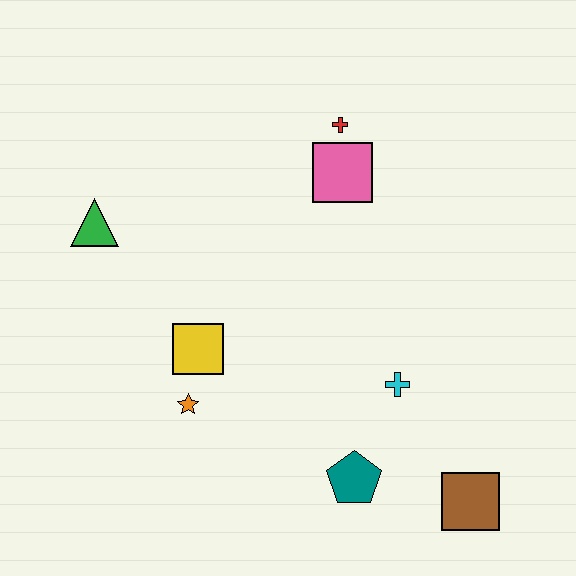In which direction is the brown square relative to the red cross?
The brown square is below the red cross.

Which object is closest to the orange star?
The yellow square is closest to the orange star.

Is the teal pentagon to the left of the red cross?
No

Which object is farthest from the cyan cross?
The green triangle is farthest from the cyan cross.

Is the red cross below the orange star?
No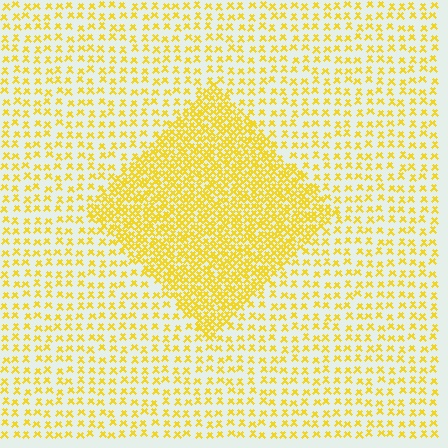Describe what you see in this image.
The image contains small yellow elements arranged at two different densities. A diamond-shaped region is visible where the elements are more densely packed than the surrounding area.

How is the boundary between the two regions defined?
The boundary is defined by a change in element density (approximately 2.5x ratio). All elements are the same color, size, and shape.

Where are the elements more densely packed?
The elements are more densely packed inside the diamond boundary.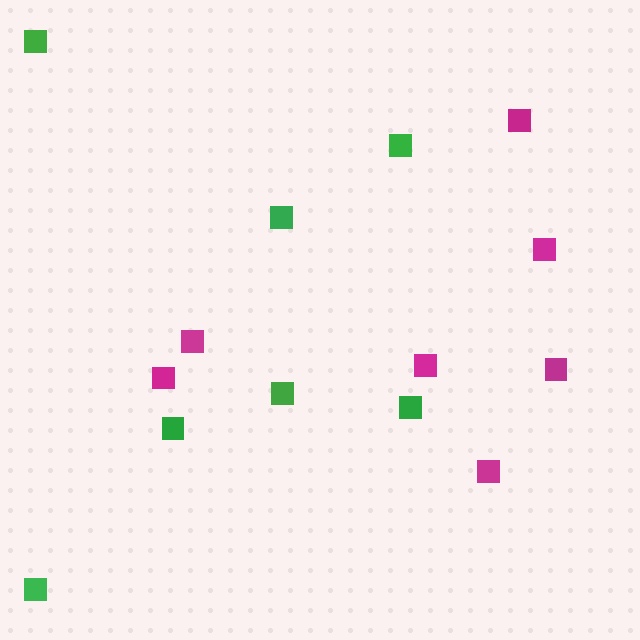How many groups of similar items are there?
There are 2 groups: one group of green squares (7) and one group of magenta squares (7).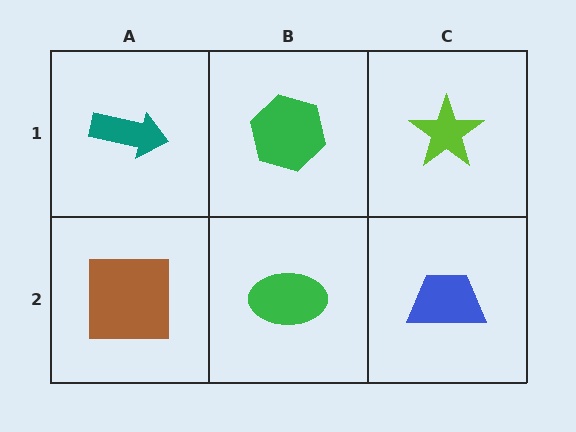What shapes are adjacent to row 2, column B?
A green hexagon (row 1, column B), a brown square (row 2, column A), a blue trapezoid (row 2, column C).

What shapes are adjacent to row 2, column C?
A lime star (row 1, column C), a green ellipse (row 2, column B).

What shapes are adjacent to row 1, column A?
A brown square (row 2, column A), a green hexagon (row 1, column B).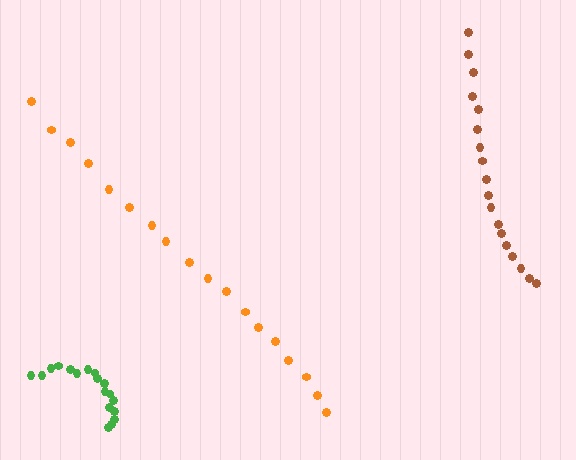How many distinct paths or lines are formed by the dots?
There are 3 distinct paths.